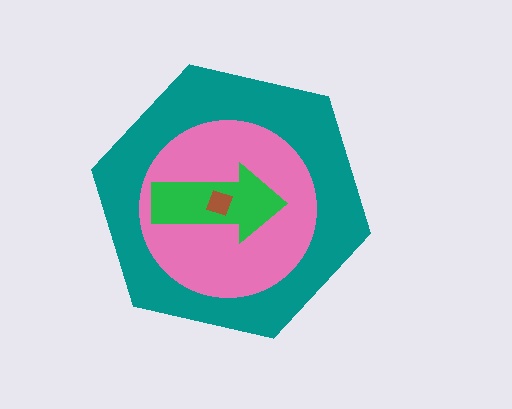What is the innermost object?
The brown diamond.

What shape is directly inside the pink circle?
The green arrow.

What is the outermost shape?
The teal hexagon.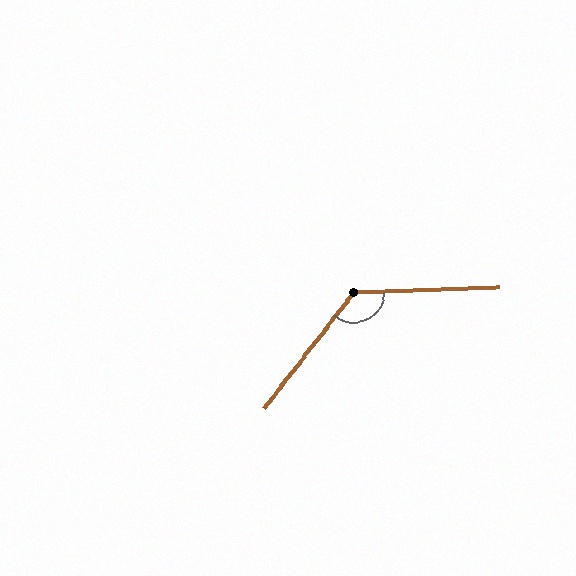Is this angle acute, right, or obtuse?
It is obtuse.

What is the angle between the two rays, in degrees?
Approximately 130 degrees.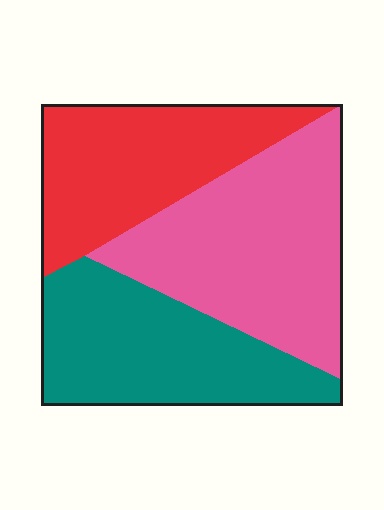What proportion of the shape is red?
Red covers about 30% of the shape.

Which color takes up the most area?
Pink, at roughly 40%.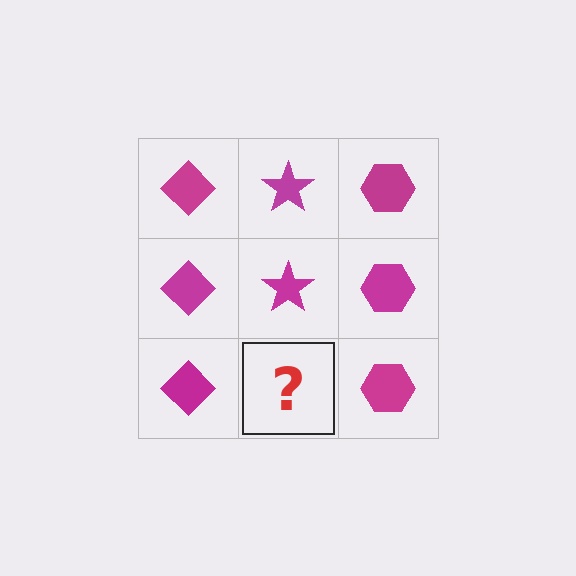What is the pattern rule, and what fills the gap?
The rule is that each column has a consistent shape. The gap should be filled with a magenta star.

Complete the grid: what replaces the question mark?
The question mark should be replaced with a magenta star.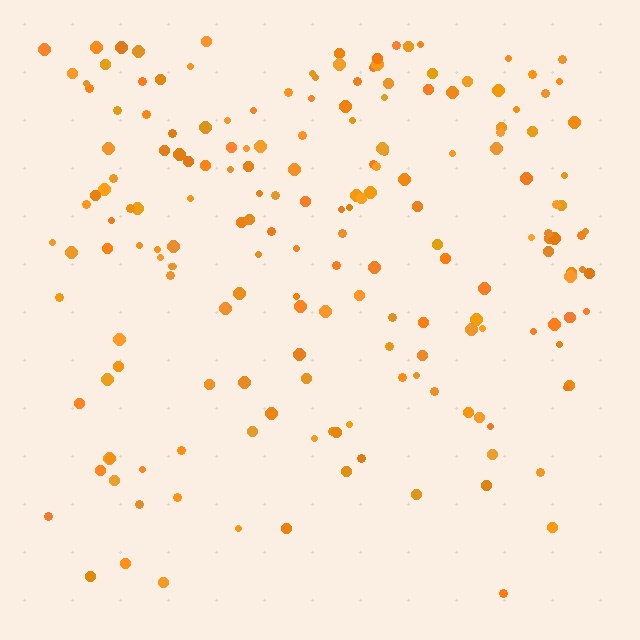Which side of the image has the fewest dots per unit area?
The bottom.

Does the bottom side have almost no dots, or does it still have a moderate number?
Still a moderate number, just noticeably fewer than the top.